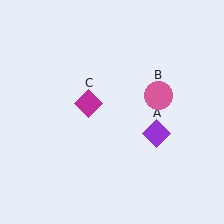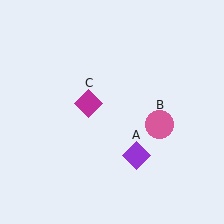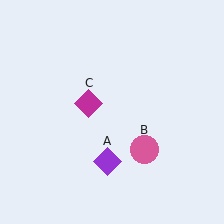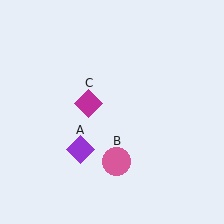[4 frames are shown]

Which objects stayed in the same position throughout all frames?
Magenta diamond (object C) remained stationary.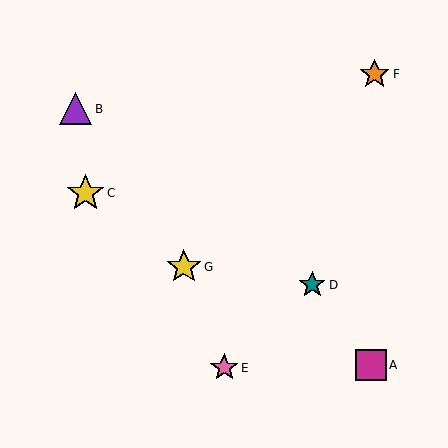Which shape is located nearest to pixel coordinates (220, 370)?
The pink star (labeled E) at (224, 368) is nearest to that location.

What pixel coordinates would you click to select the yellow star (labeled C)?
Click at (85, 193) to select the yellow star C.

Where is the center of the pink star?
The center of the pink star is at (224, 368).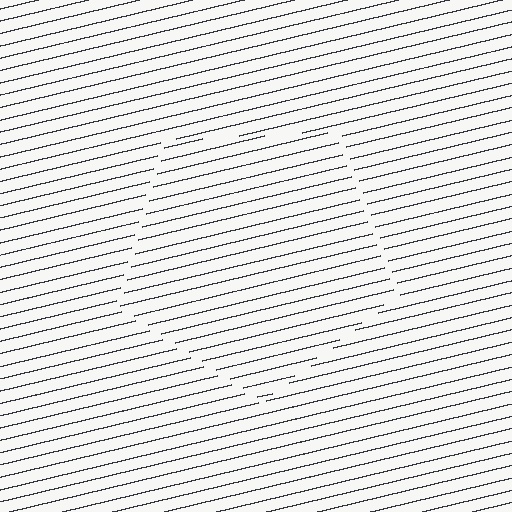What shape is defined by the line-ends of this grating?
An illusory pentagon. The interior of the shape contains the same grating, shifted by half a period — the contour is defined by the phase discontinuity where line-ends from the inner and outer gratings abut.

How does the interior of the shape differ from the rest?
The interior of the shape contains the same grating, shifted by half a period — the contour is defined by the phase discontinuity where line-ends from the inner and outer gratings abut.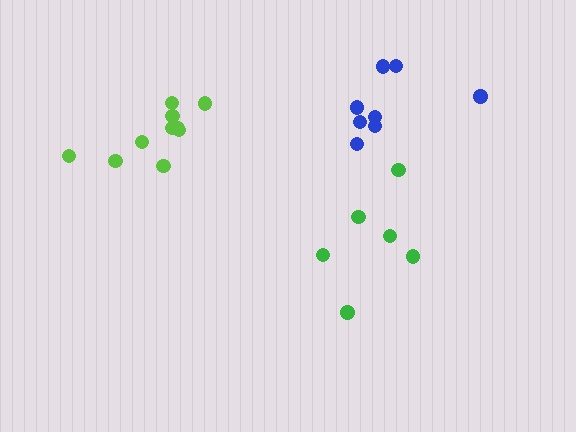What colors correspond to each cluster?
The clusters are colored: blue, lime, green.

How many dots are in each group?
Group 1: 8 dots, Group 2: 11 dots, Group 3: 6 dots (25 total).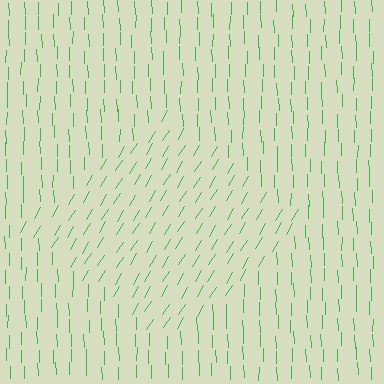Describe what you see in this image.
The image is filled with small green line segments. A diamond region in the image has lines oriented differently from the surrounding lines, creating a visible texture boundary.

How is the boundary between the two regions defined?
The boundary is defined purely by a change in line orientation (approximately 32 degrees difference). All lines are the same color and thickness.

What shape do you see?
I see a diamond.